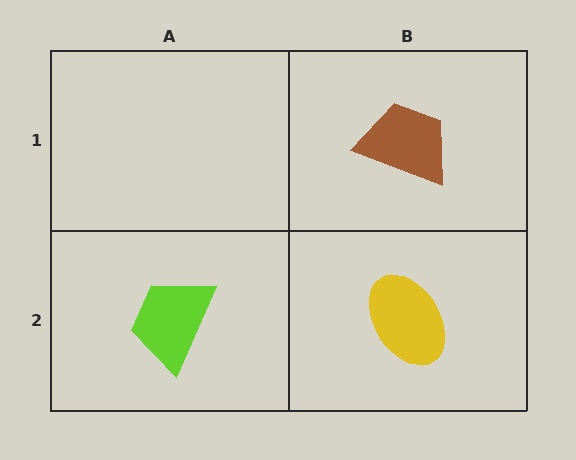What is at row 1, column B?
A brown trapezoid.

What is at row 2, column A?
A lime trapezoid.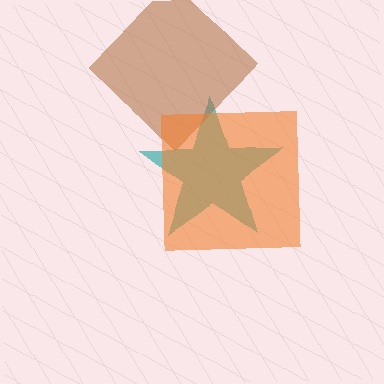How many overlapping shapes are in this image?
There are 3 overlapping shapes in the image.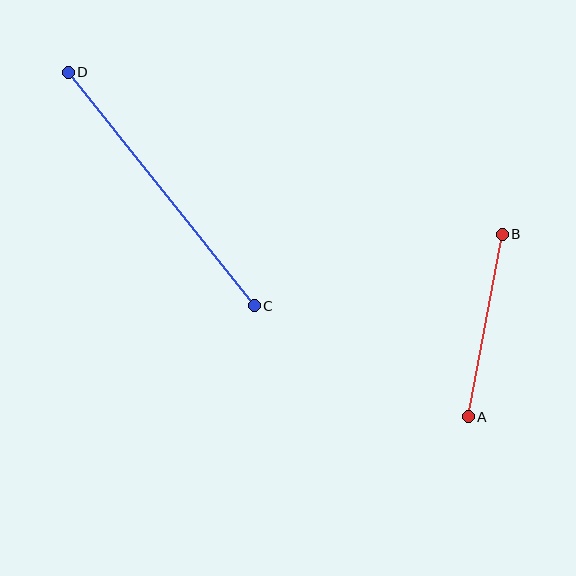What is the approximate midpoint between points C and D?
The midpoint is at approximately (161, 189) pixels.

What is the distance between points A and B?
The distance is approximately 186 pixels.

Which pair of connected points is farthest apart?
Points C and D are farthest apart.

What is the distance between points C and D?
The distance is approximately 298 pixels.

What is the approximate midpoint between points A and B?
The midpoint is at approximately (485, 326) pixels.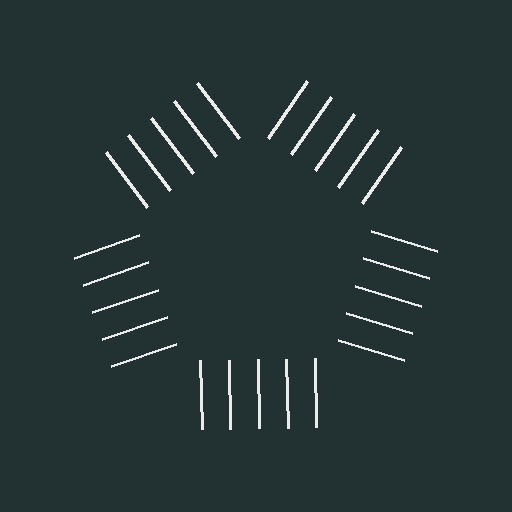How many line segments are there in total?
25 — 5 along each of the 5 edges.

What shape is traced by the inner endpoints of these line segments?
An illusory pentagon — the line segments terminate on its edges but no continuous stroke is drawn.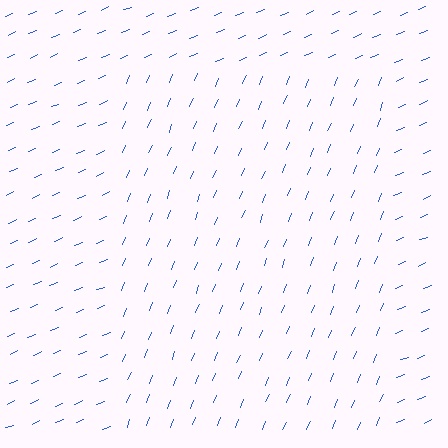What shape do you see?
I see a rectangle.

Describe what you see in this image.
The image is filled with small blue line segments. A rectangle region in the image has lines oriented differently from the surrounding lines, creating a visible texture boundary.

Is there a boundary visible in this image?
Yes, there is a texture boundary formed by a change in line orientation.